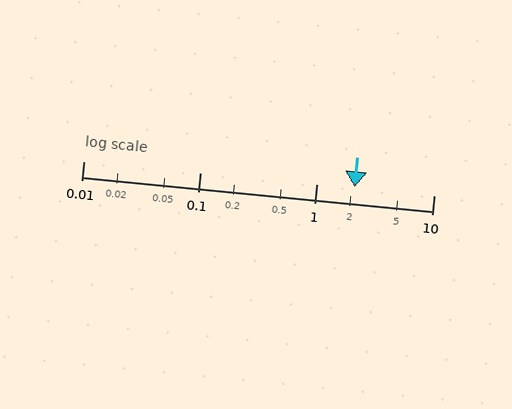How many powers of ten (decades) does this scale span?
The scale spans 3 decades, from 0.01 to 10.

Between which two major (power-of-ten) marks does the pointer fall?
The pointer is between 1 and 10.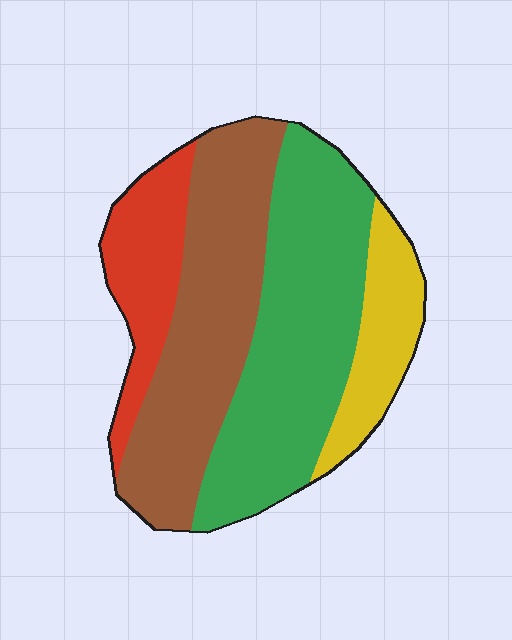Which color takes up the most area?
Green, at roughly 40%.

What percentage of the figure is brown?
Brown covers roughly 35% of the figure.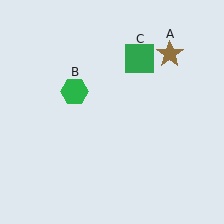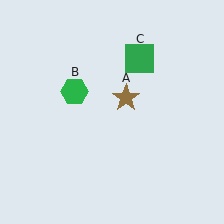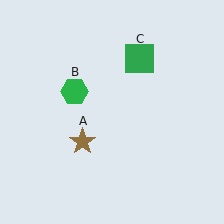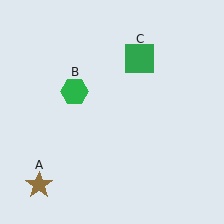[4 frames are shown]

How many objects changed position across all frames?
1 object changed position: brown star (object A).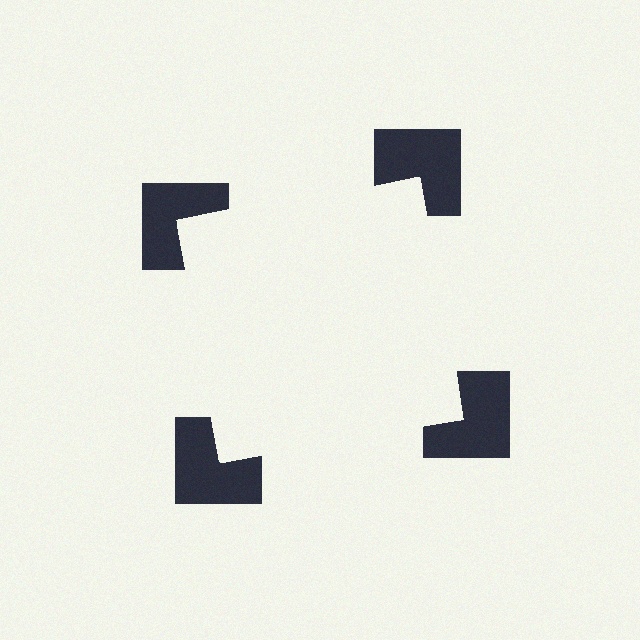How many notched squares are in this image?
There are 4 — one at each vertex of the illusory square.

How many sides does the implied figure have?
4 sides.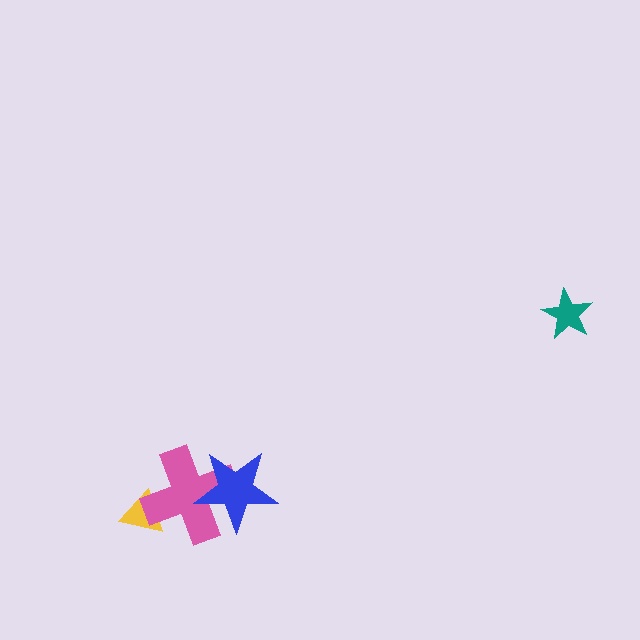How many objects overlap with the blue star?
1 object overlaps with the blue star.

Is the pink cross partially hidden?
Yes, it is partially covered by another shape.